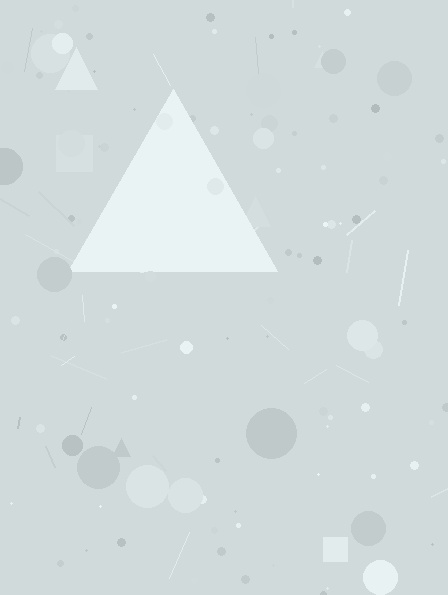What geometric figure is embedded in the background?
A triangle is embedded in the background.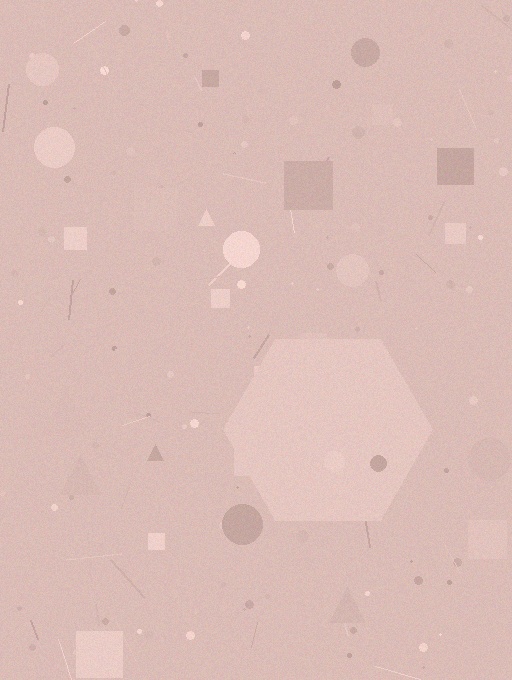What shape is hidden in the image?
A hexagon is hidden in the image.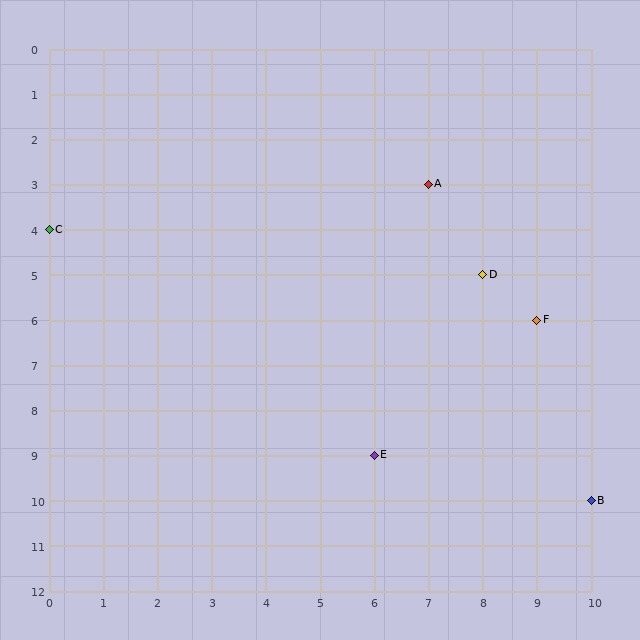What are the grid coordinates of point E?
Point E is at grid coordinates (6, 9).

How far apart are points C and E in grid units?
Points C and E are 6 columns and 5 rows apart (about 7.8 grid units diagonally).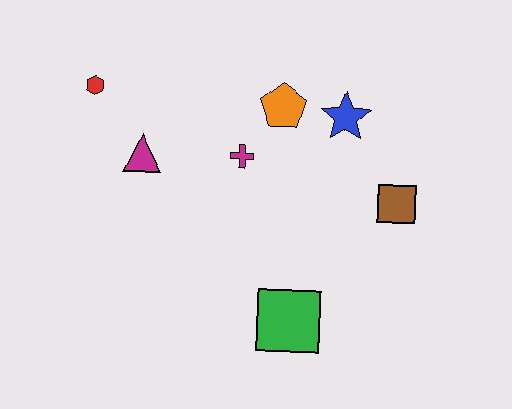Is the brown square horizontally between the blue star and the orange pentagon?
No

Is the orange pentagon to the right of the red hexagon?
Yes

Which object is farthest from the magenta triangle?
The brown square is farthest from the magenta triangle.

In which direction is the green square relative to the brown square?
The green square is below the brown square.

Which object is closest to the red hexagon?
The magenta triangle is closest to the red hexagon.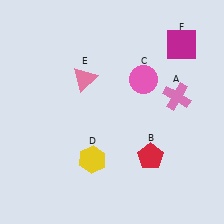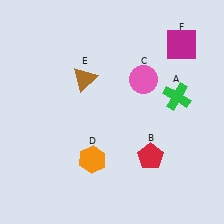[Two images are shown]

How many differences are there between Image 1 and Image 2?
There are 3 differences between the two images.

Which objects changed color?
A changed from pink to green. D changed from yellow to orange. E changed from pink to brown.